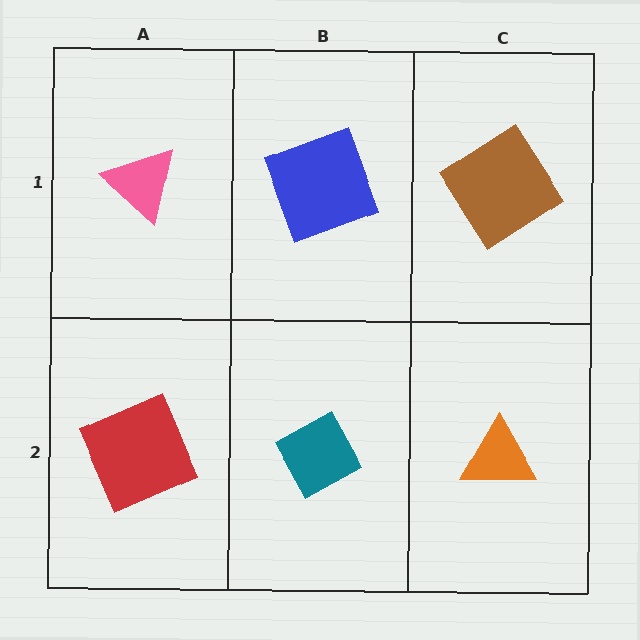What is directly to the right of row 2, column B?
An orange triangle.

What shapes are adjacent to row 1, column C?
An orange triangle (row 2, column C), a blue square (row 1, column B).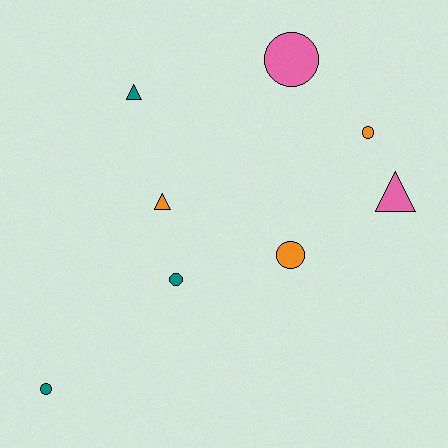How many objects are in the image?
There are 8 objects.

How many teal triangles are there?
There is 1 teal triangle.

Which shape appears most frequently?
Circle, with 5 objects.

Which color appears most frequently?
Teal, with 3 objects.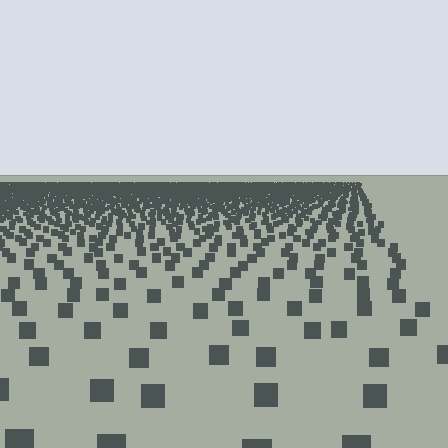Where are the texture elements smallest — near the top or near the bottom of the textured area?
Near the top.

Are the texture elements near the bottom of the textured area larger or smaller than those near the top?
Larger. Near the bottom, elements are closer to the viewer and appear at a bigger on-screen size.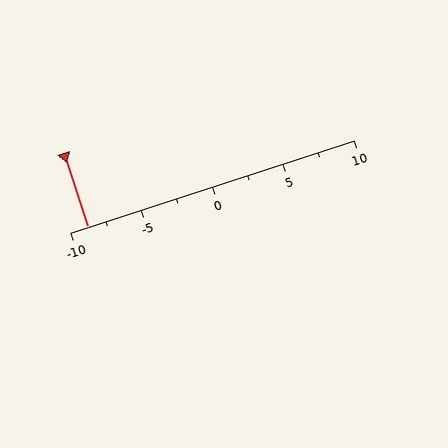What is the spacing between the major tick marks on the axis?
The major ticks are spaced 5 apart.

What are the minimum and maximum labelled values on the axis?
The axis runs from -10 to 10.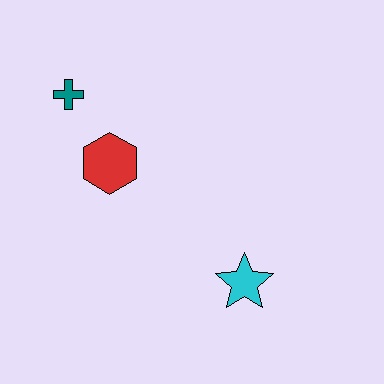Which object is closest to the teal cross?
The red hexagon is closest to the teal cross.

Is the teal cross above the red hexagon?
Yes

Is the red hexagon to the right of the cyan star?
No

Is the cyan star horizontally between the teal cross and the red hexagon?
No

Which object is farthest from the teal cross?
The cyan star is farthest from the teal cross.